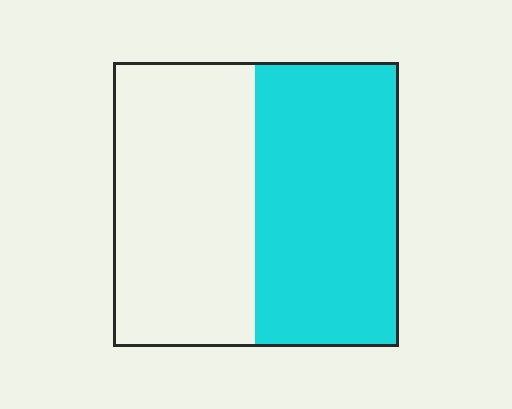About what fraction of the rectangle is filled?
About one half (1/2).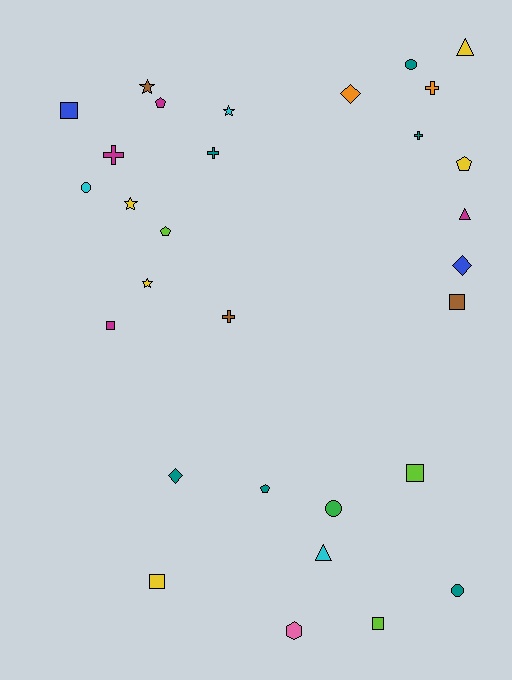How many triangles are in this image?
There are 3 triangles.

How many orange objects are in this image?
There are 2 orange objects.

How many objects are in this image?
There are 30 objects.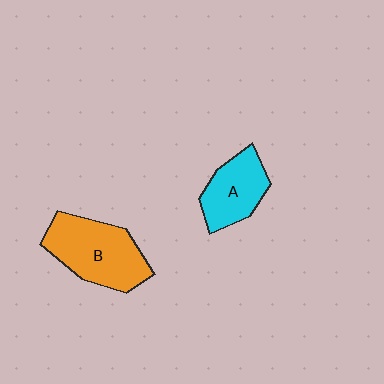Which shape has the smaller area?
Shape A (cyan).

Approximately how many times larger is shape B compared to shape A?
Approximately 1.5 times.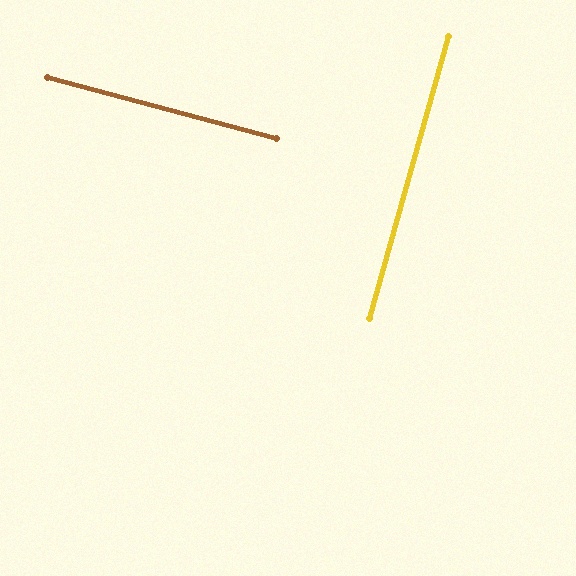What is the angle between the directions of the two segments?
Approximately 89 degrees.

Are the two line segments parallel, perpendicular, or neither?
Perpendicular — they meet at approximately 89°.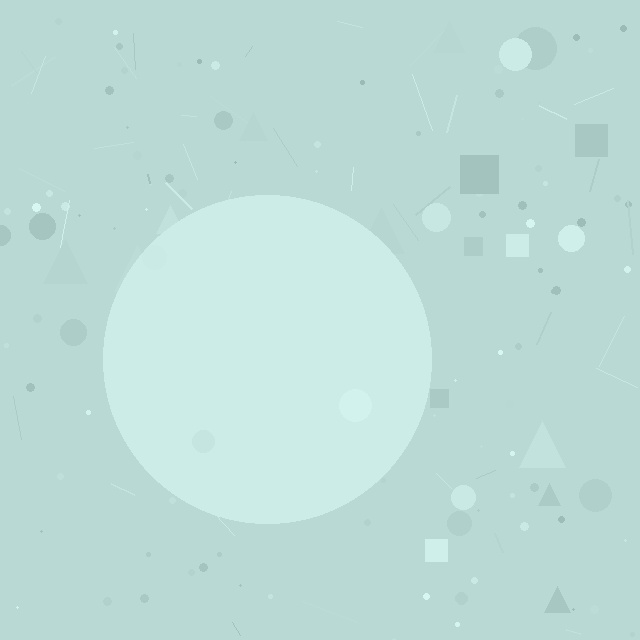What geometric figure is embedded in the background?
A circle is embedded in the background.